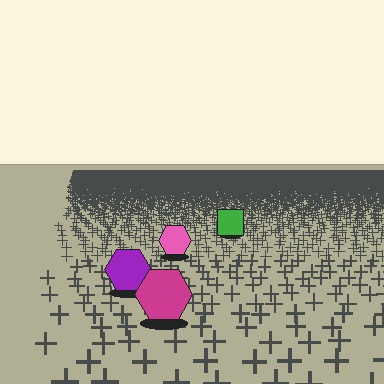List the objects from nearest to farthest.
From nearest to farthest: the magenta hexagon, the purple hexagon, the pink hexagon, the green square.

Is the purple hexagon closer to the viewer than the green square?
Yes. The purple hexagon is closer — you can tell from the texture gradient: the ground texture is coarser near it.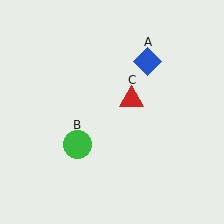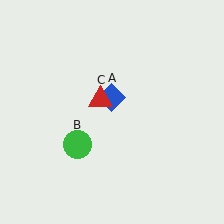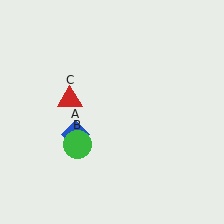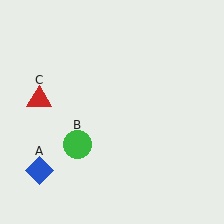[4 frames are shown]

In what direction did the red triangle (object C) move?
The red triangle (object C) moved left.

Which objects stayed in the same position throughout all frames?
Green circle (object B) remained stationary.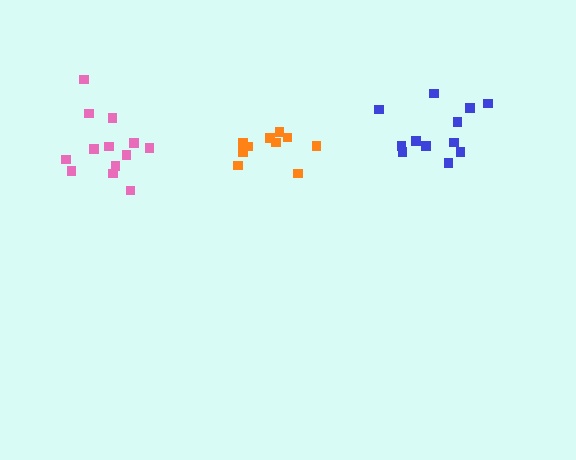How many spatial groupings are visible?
There are 3 spatial groupings.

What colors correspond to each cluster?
The clusters are colored: pink, blue, orange.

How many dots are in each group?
Group 1: 13 dots, Group 2: 12 dots, Group 3: 10 dots (35 total).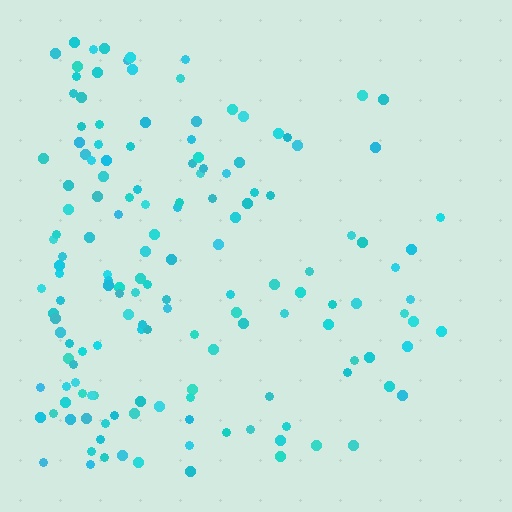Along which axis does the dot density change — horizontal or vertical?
Horizontal.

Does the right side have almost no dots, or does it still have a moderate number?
Still a moderate number, just noticeably fewer than the left.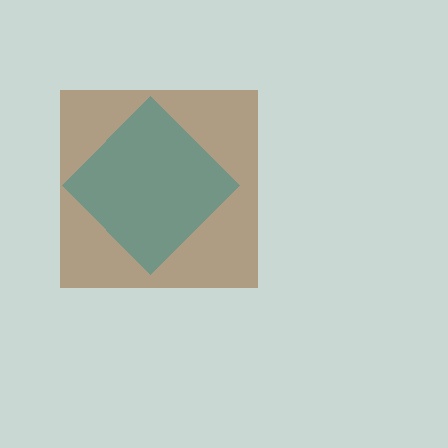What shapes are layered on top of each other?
The layered shapes are: a cyan diamond, a brown square.